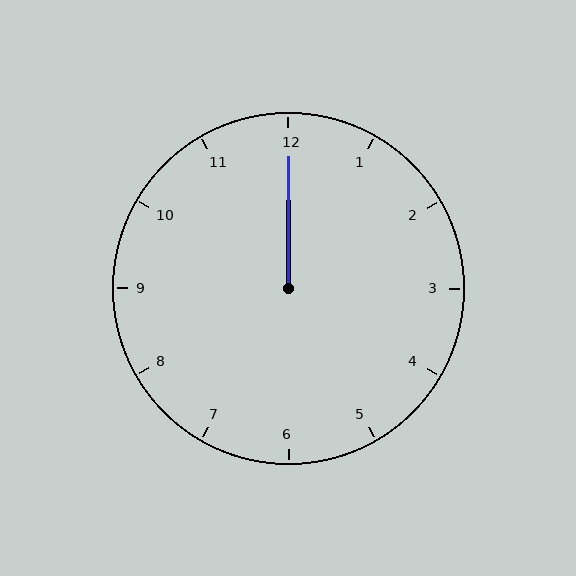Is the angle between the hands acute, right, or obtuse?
It is acute.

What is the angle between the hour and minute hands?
Approximately 0 degrees.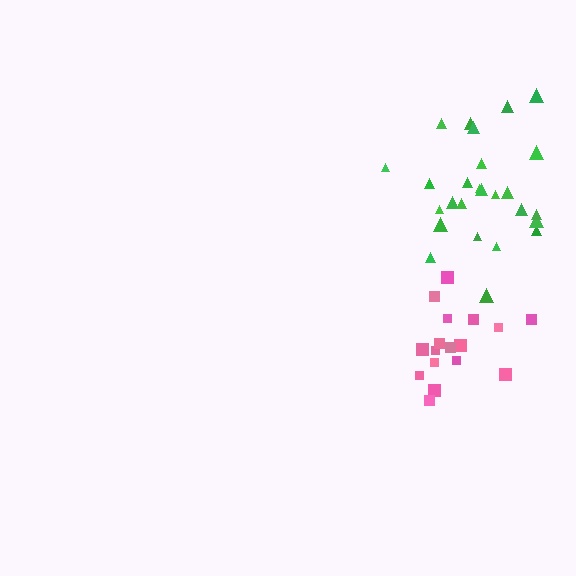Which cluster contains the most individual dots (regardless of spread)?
Green (26).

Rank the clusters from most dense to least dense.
pink, green.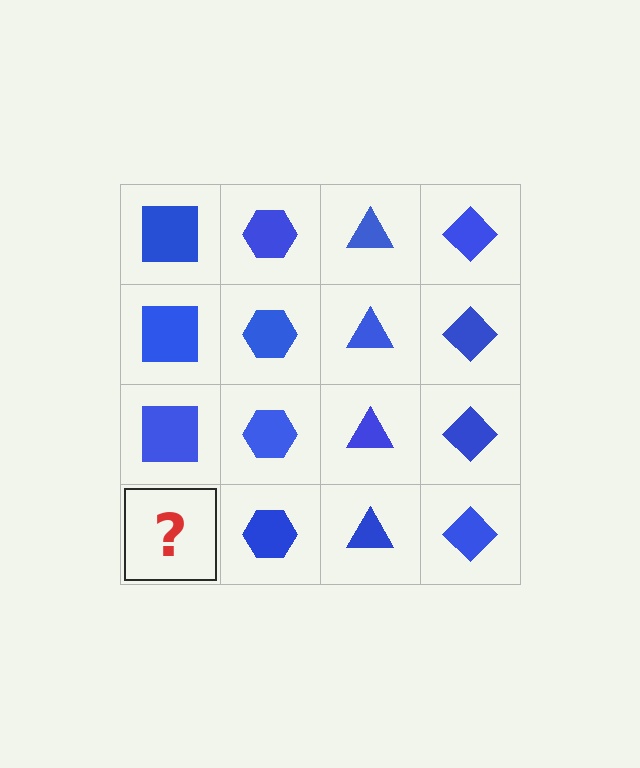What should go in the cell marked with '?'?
The missing cell should contain a blue square.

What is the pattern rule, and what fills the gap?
The rule is that each column has a consistent shape. The gap should be filled with a blue square.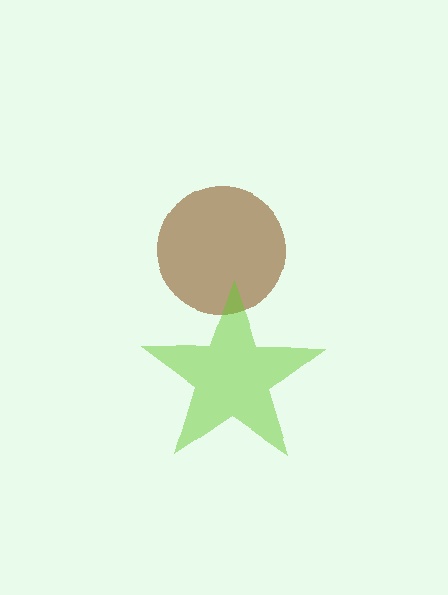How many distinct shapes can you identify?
There are 2 distinct shapes: a brown circle, a lime star.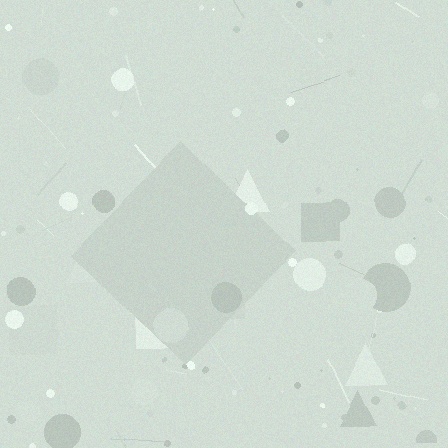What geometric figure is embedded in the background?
A diamond is embedded in the background.